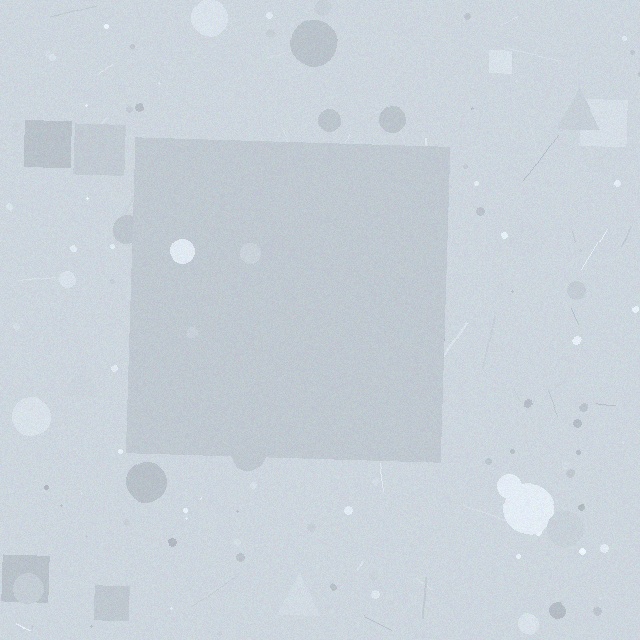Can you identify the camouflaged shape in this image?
The camouflaged shape is a square.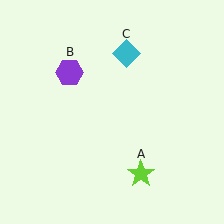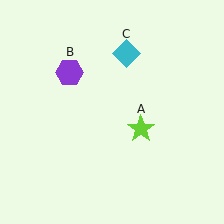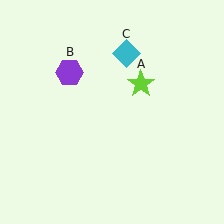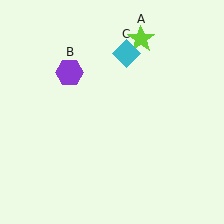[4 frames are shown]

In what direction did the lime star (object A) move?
The lime star (object A) moved up.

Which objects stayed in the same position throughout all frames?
Purple hexagon (object B) and cyan diamond (object C) remained stationary.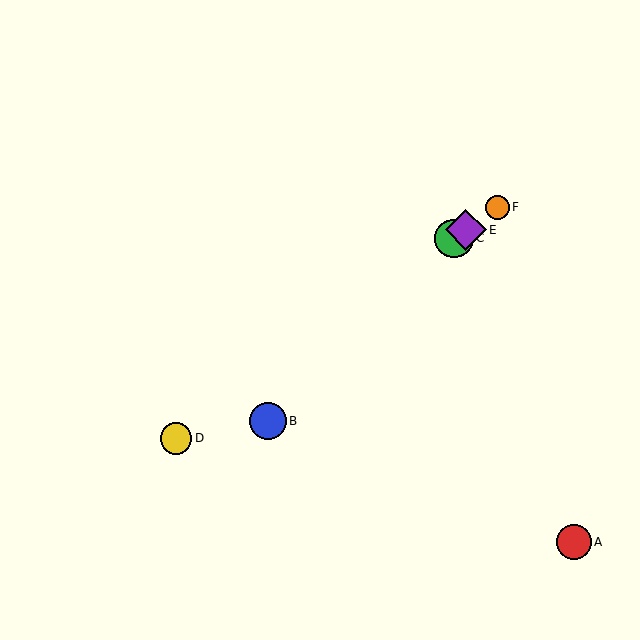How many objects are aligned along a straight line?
4 objects (C, D, E, F) are aligned along a straight line.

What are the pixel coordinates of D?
Object D is at (176, 438).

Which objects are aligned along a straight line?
Objects C, D, E, F are aligned along a straight line.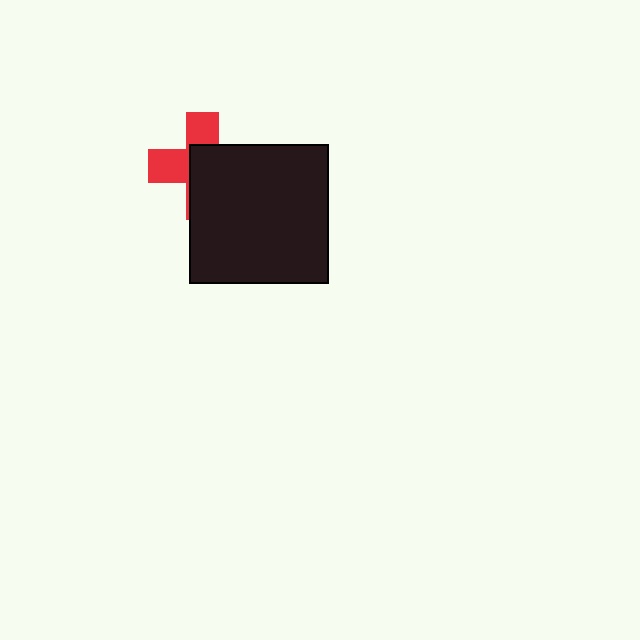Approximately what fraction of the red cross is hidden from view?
Roughly 57% of the red cross is hidden behind the black square.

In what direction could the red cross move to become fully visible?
The red cross could move toward the upper-left. That would shift it out from behind the black square entirely.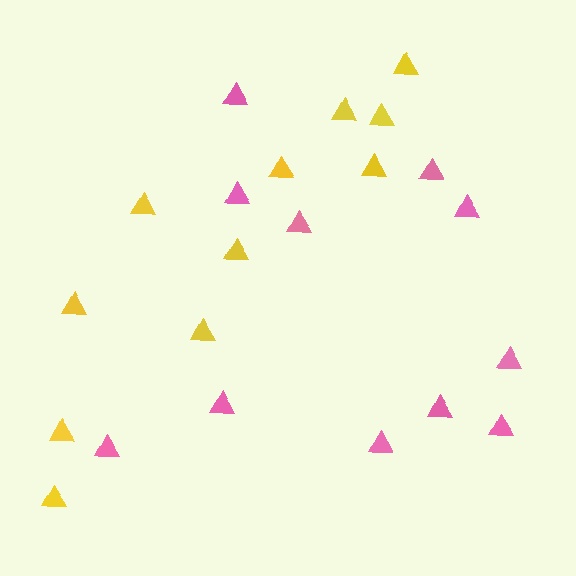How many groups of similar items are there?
There are 2 groups: one group of pink triangles (11) and one group of yellow triangles (11).